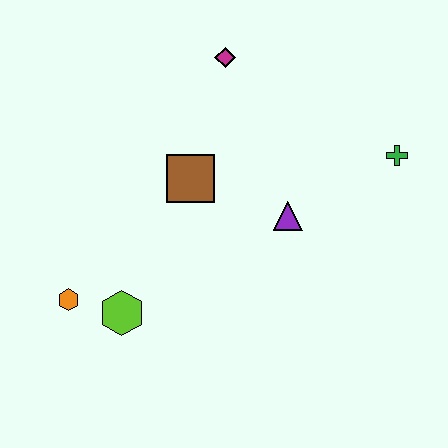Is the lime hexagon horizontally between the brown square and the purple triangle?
No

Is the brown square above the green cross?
No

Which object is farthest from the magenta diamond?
The orange hexagon is farthest from the magenta diamond.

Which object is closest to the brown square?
The purple triangle is closest to the brown square.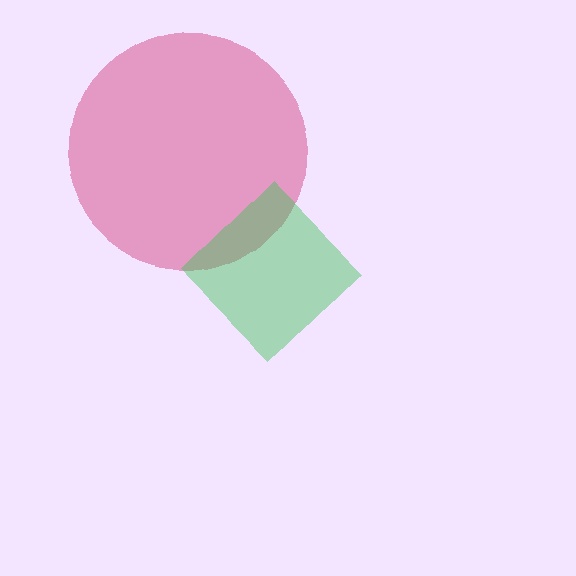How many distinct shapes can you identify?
There are 2 distinct shapes: a pink circle, a green diamond.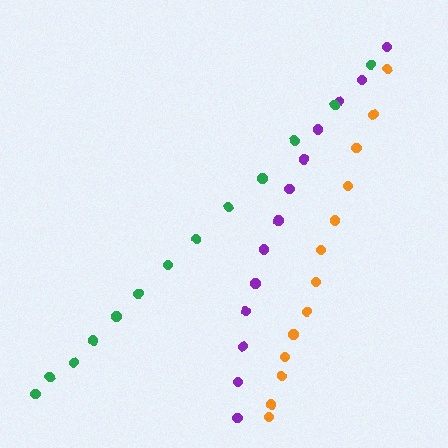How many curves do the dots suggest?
There are 3 distinct paths.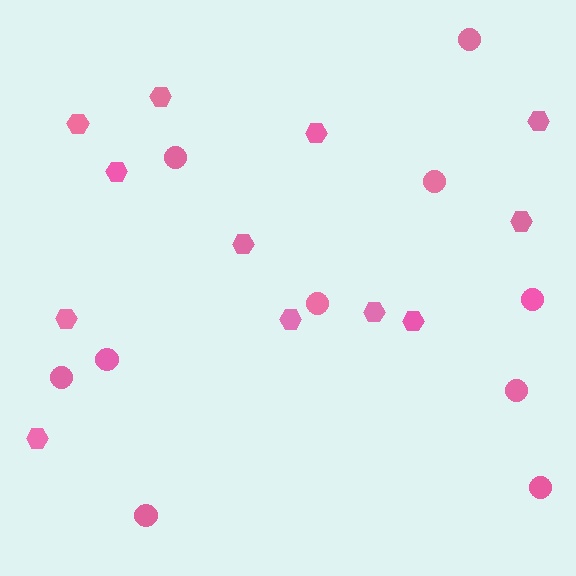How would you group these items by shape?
There are 2 groups: one group of hexagons (12) and one group of circles (10).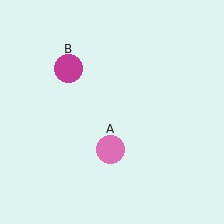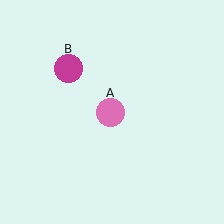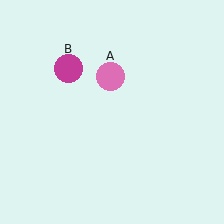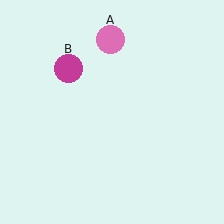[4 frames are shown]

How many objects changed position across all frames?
1 object changed position: pink circle (object A).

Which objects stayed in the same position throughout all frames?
Magenta circle (object B) remained stationary.